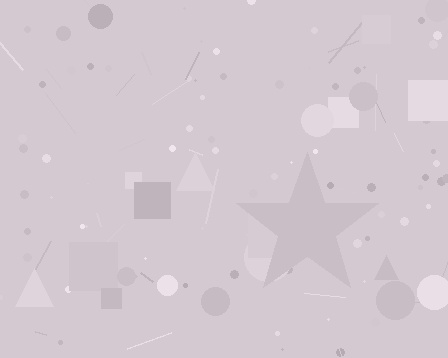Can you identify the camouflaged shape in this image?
The camouflaged shape is a star.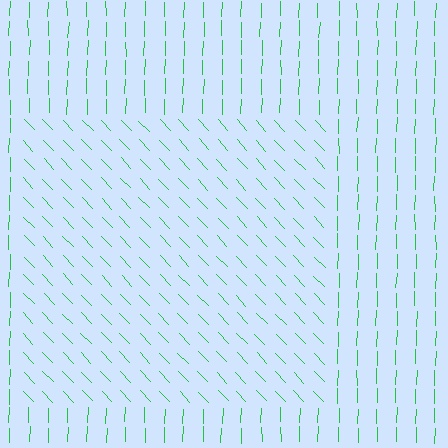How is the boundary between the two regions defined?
The boundary is defined purely by a change in line orientation (approximately 45 degrees difference). All lines are the same color and thickness.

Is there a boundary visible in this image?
Yes, there is a texture boundary formed by a change in line orientation.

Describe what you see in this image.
The image is filled with small green line segments. A rectangle region in the image has lines oriented differently from the surrounding lines, creating a visible texture boundary.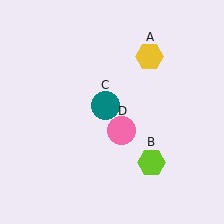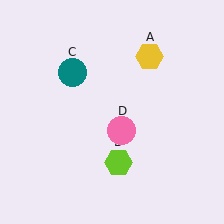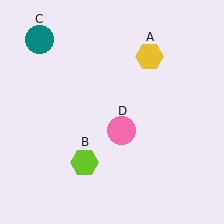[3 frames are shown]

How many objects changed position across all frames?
2 objects changed position: lime hexagon (object B), teal circle (object C).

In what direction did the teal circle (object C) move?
The teal circle (object C) moved up and to the left.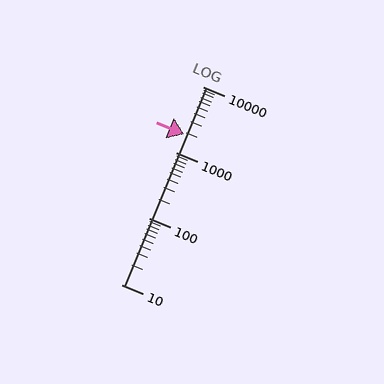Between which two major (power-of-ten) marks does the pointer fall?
The pointer is between 1000 and 10000.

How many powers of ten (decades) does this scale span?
The scale spans 3 decades, from 10 to 10000.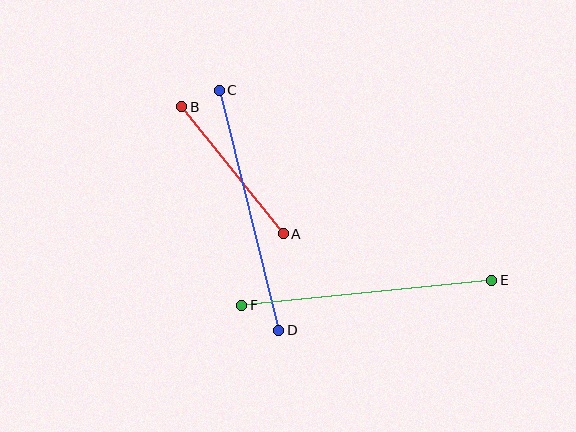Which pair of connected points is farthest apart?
Points E and F are farthest apart.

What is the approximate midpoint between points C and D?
The midpoint is at approximately (249, 210) pixels.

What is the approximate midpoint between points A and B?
The midpoint is at approximately (233, 170) pixels.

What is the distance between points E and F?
The distance is approximately 251 pixels.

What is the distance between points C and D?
The distance is approximately 247 pixels.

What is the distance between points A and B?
The distance is approximately 163 pixels.